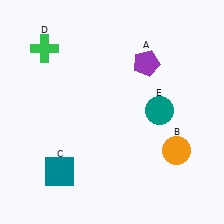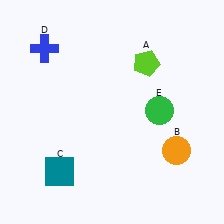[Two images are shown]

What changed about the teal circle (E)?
In Image 1, E is teal. In Image 2, it changed to green.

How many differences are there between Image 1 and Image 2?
There are 3 differences between the two images.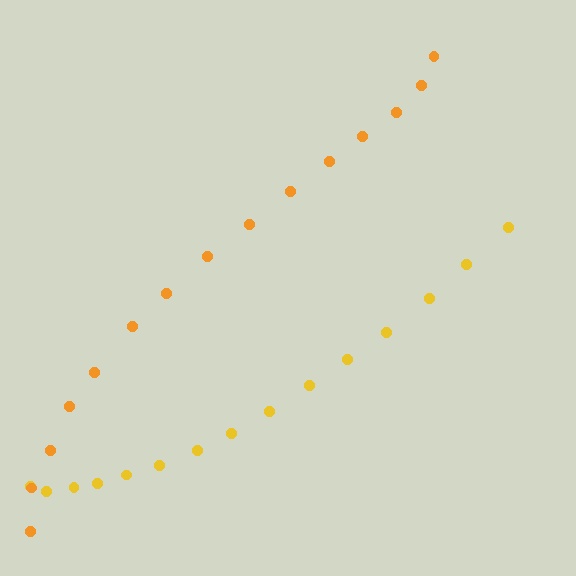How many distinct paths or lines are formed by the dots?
There are 2 distinct paths.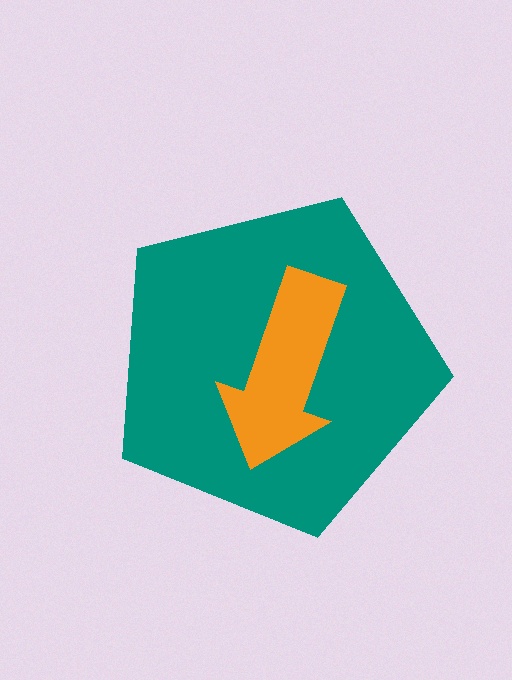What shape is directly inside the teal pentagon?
The orange arrow.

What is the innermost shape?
The orange arrow.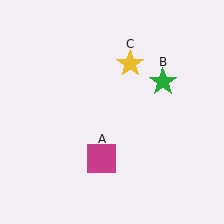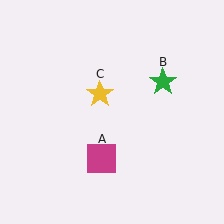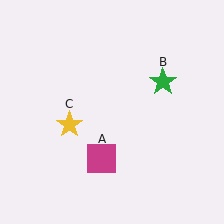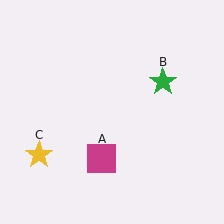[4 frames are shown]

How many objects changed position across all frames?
1 object changed position: yellow star (object C).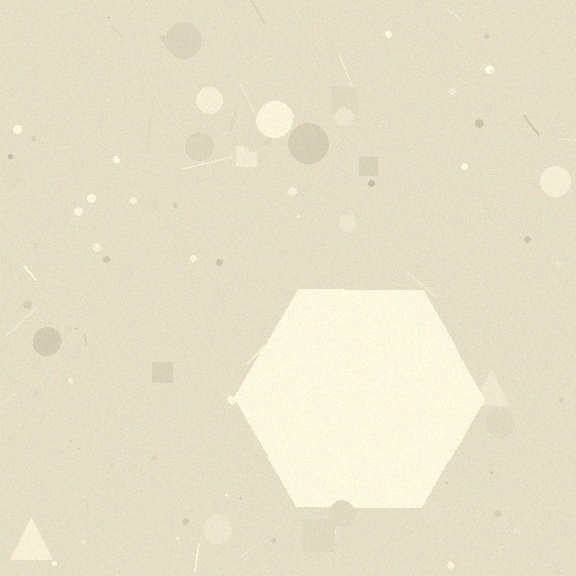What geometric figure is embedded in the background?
A hexagon is embedded in the background.